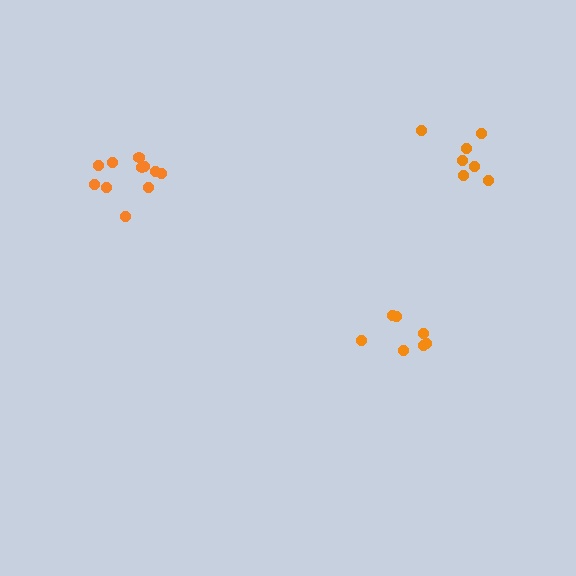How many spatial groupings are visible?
There are 3 spatial groupings.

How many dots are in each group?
Group 1: 7 dots, Group 2: 7 dots, Group 3: 11 dots (25 total).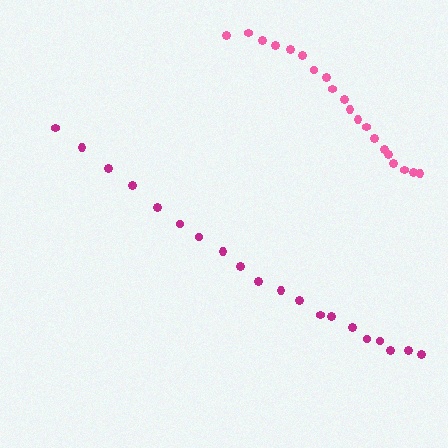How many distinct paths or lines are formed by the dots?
There are 2 distinct paths.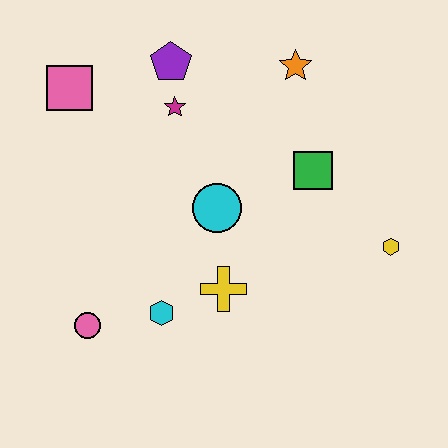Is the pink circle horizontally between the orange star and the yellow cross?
No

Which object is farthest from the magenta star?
The yellow hexagon is farthest from the magenta star.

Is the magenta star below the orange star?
Yes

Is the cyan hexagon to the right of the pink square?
Yes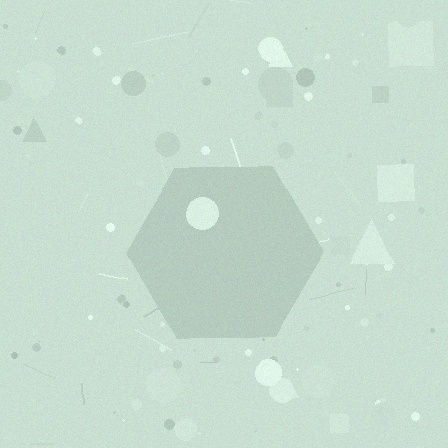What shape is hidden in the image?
A hexagon is hidden in the image.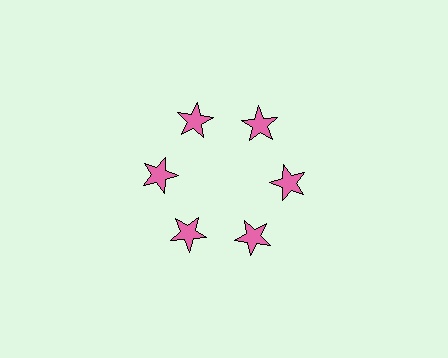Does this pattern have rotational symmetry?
Yes, this pattern has 6-fold rotational symmetry. It looks the same after rotating 60 degrees around the center.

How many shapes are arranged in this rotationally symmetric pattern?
There are 6 shapes, arranged in 6 groups of 1.